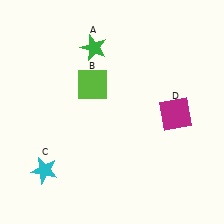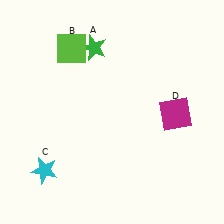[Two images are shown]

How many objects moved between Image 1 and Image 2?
1 object moved between the two images.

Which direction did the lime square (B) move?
The lime square (B) moved up.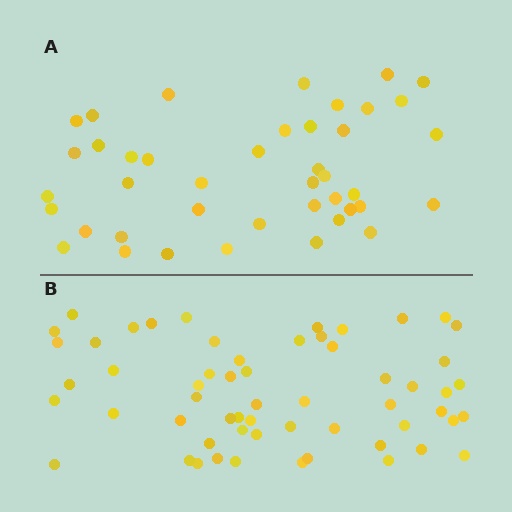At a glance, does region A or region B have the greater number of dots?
Region B (the bottom region) has more dots.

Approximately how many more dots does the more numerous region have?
Region B has approximately 15 more dots than region A.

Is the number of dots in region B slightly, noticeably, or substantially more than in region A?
Region B has noticeably more, but not dramatically so. The ratio is roughly 1.4 to 1.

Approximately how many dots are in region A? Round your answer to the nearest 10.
About 40 dots. (The exact count is 42, which rounds to 40.)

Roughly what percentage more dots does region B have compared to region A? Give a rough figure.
About 40% more.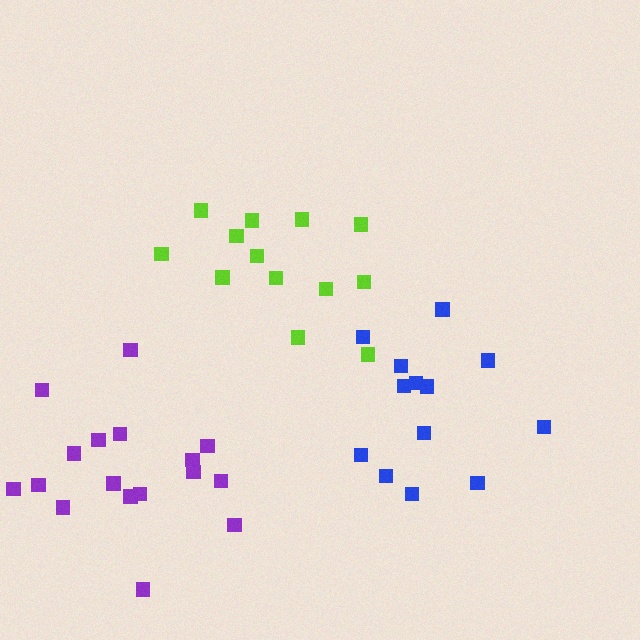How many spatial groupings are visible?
There are 3 spatial groupings.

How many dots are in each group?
Group 1: 17 dots, Group 2: 13 dots, Group 3: 13 dots (43 total).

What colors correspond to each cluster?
The clusters are colored: purple, lime, blue.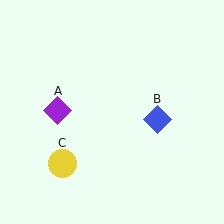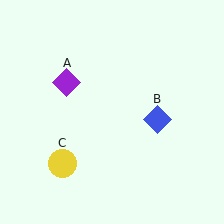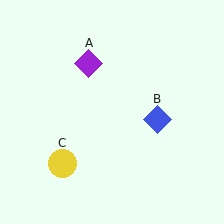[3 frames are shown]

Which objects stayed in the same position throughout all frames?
Blue diamond (object B) and yellow circle (object C) remained stationary.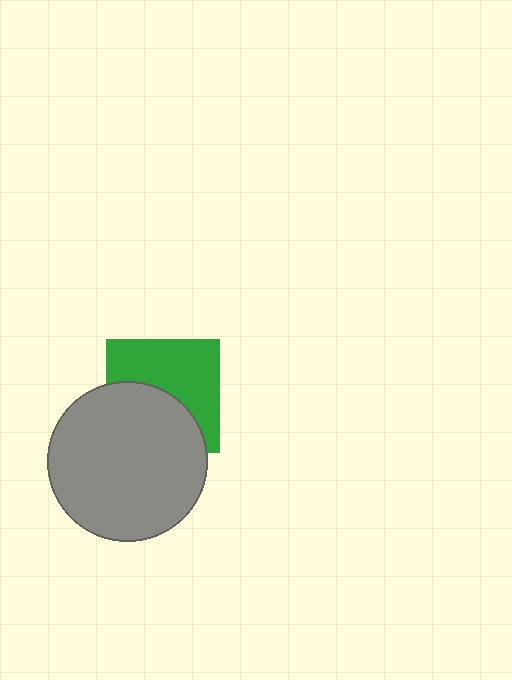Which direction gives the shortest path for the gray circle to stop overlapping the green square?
Moving down gives the shortest separation.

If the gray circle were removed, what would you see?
You would see the complete green square.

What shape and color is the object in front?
The object in front is a gray circle.